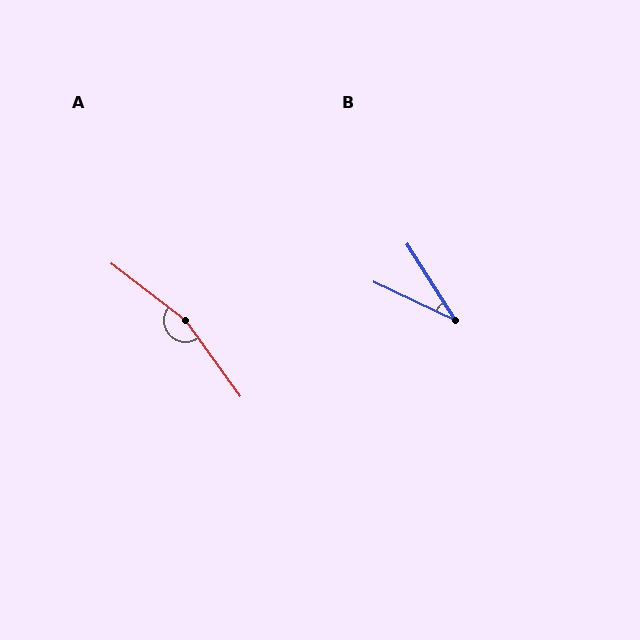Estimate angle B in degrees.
Approximately 32 degrees.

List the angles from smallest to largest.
B (32°), A (164°).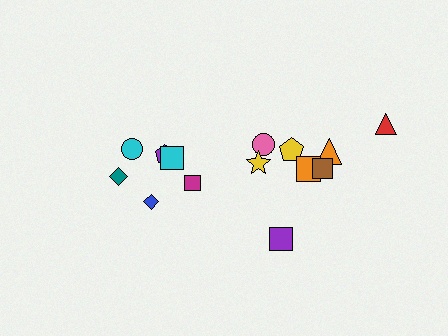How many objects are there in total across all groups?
There are 14 objects.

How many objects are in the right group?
There are 8 objects.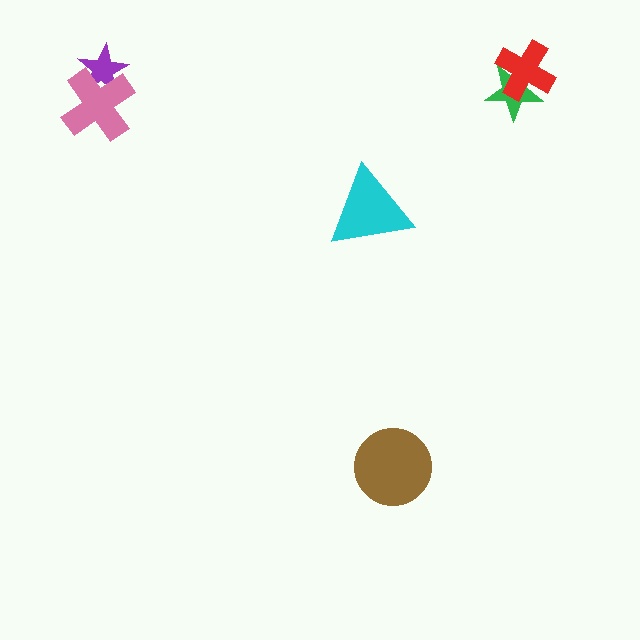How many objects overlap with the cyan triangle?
0 objects overlap with the cyan triangle.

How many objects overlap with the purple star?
1 object overlaps with the purple star.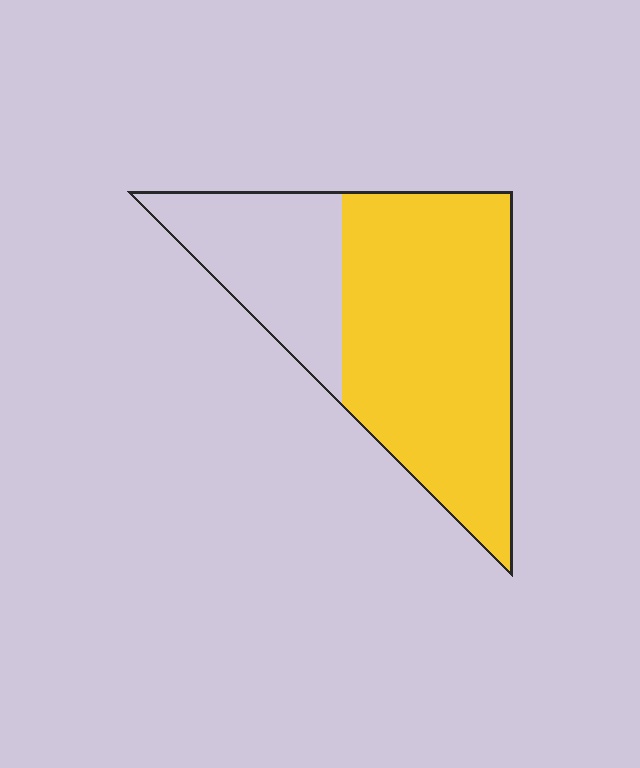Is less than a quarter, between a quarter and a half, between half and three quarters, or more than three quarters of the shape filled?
Between half and three quarters.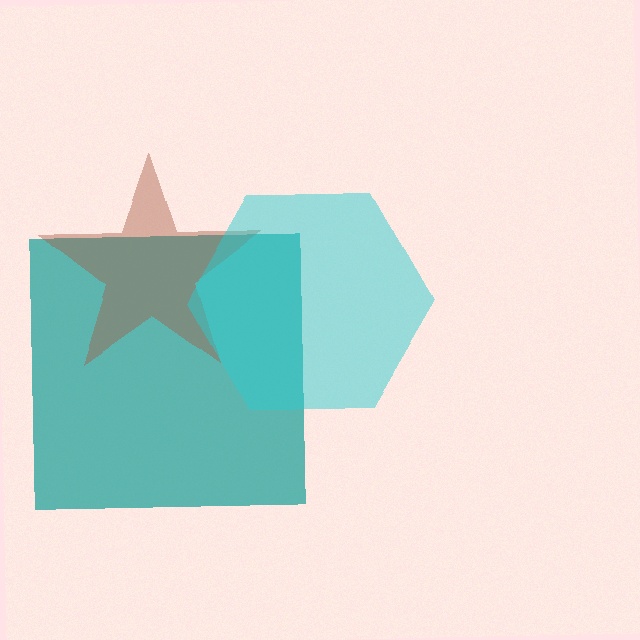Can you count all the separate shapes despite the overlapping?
Yes, there are 3 separate shapes.